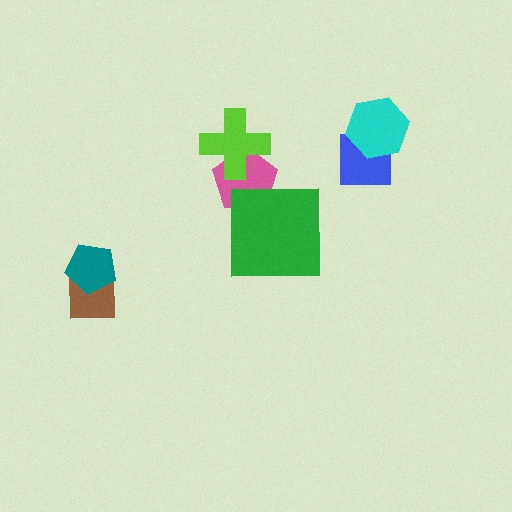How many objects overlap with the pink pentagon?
2 objects overlap with the pink pentagon.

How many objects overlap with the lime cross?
1 object overlaps with the lime cross.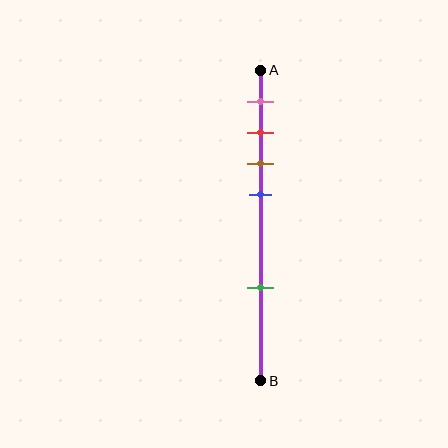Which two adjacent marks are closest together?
The red and brown marks are the closest adjacent pair.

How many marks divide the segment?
There are 5 marks dividing the segment.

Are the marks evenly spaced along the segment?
No, the marks are not evenly spaced.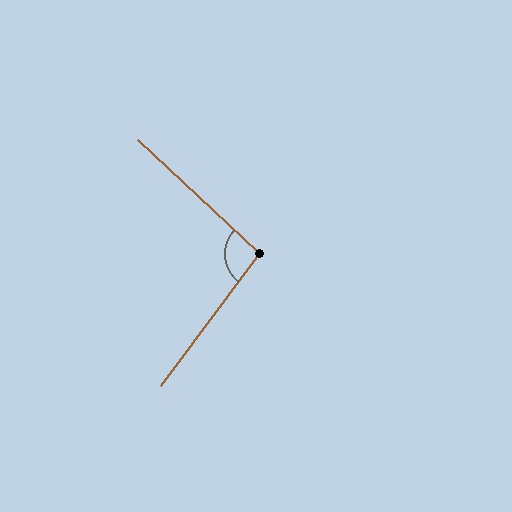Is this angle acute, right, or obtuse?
It is obtuse.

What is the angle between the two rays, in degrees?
Approximately 96 degrees.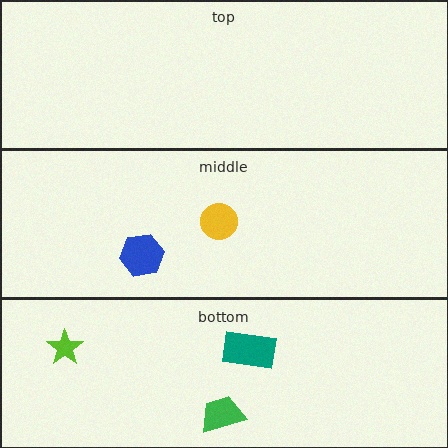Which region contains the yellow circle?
The middle region.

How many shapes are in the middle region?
2.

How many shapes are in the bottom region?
3.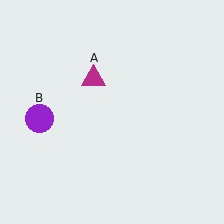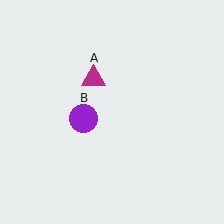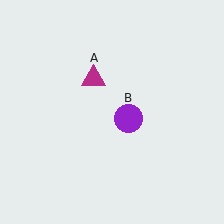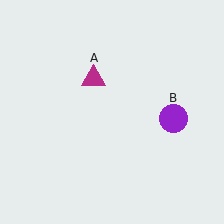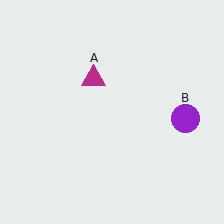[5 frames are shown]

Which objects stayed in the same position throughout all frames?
Magenta triangle (object A) remained stationary.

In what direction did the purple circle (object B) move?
The purple circle (object B) moved right.